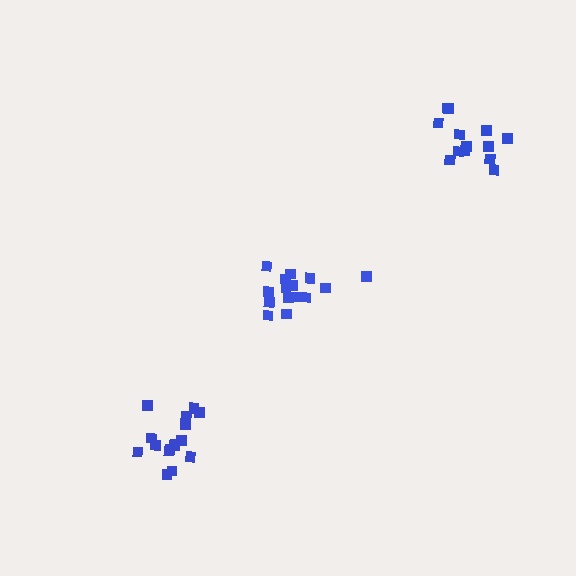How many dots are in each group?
Group 1: 16 dots, Group 2: 15 dots, Group 3: 13 dots (44 total).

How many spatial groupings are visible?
There are 3 spatial groupings.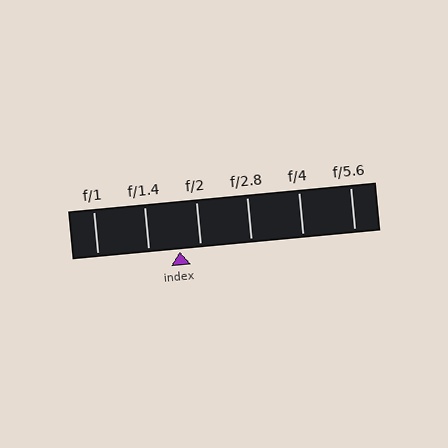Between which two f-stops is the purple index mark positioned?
The index mark is between f/1.4 and f/2.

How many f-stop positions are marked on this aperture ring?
There are 6 f-stop positions marked.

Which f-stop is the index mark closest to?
The index mark is closest to f/2.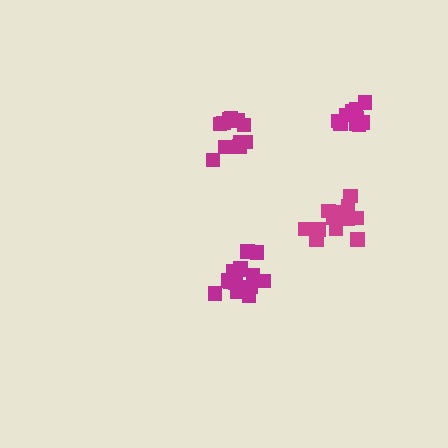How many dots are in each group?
Group 1: 11 dots, Group 2: 16 dots, Group 3: 14 dots, Group 4: 11 dots (52 total).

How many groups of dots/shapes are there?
There are 4 groups.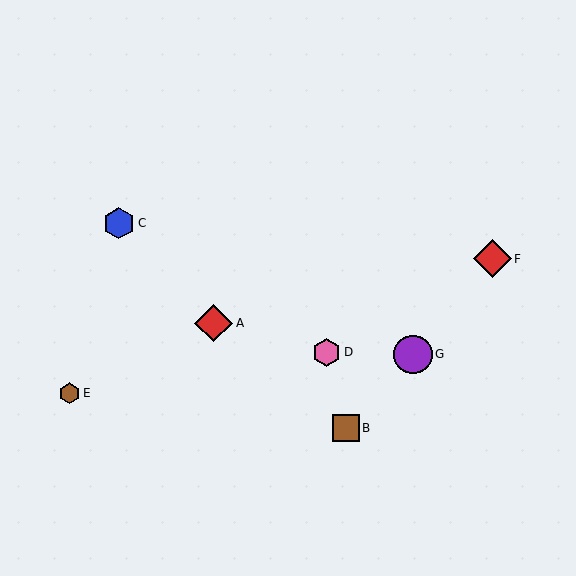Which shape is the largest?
The purple circle (labeled G) is the largest.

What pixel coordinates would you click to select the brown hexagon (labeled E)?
Click at (69, 393) to select the brown hexagon E.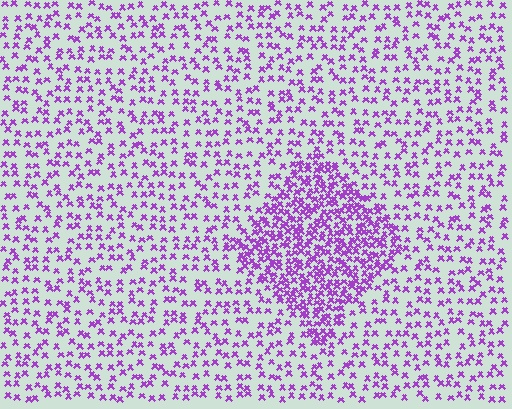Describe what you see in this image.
The image contains small purple elements arranged at two different densities. A diamond-shaped region is visible where the elements are more densely packed than the surrounding area.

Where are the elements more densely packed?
The elements are more densely packed inside the diamond boundary.